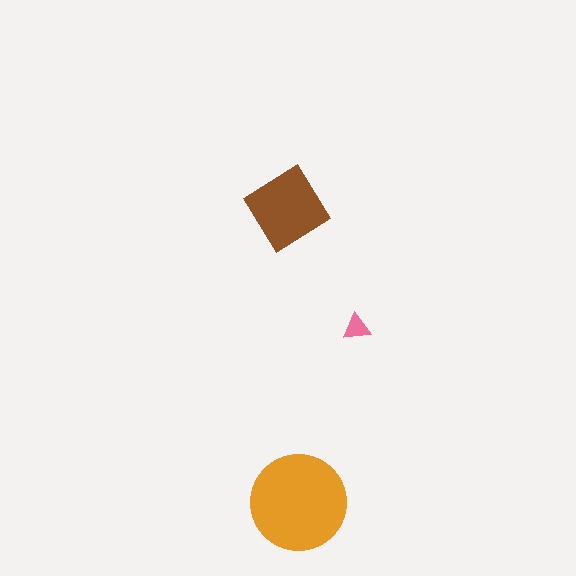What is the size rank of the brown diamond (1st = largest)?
2nd.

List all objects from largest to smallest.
The orange circle, the brown diamond, the pink triangle.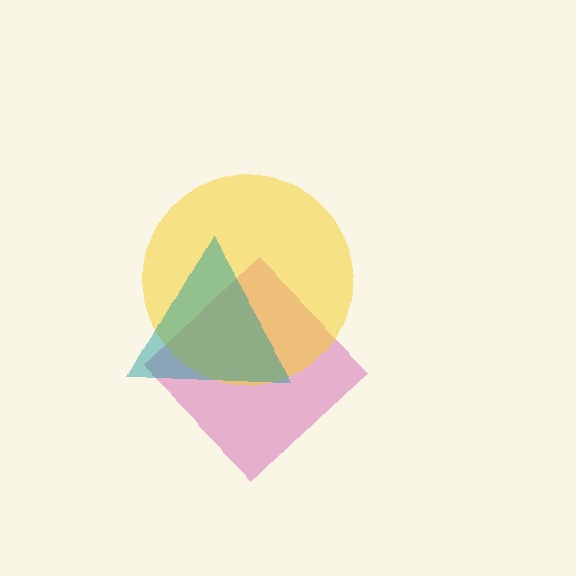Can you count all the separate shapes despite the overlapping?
Yes, there are 3 separate shapes.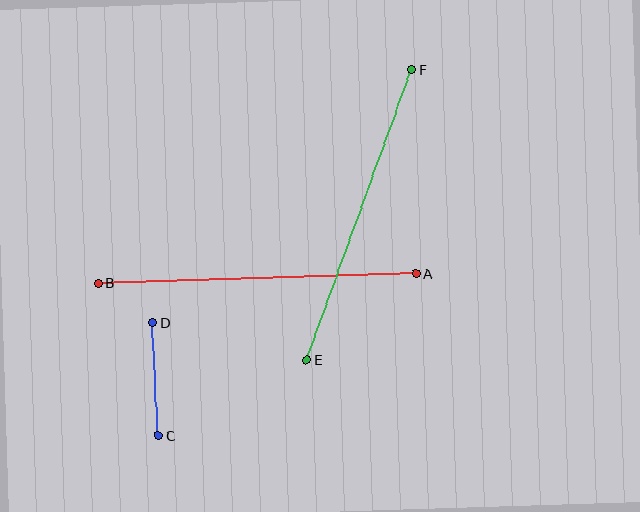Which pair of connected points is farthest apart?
Points A and B are farthest apart.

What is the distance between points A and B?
The distance is approximately 318 pixels.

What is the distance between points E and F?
The distance is approximately 309 pixels.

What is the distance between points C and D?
The distance is approximately 113 pixels.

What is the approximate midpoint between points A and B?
The midpoint is at approximately (257, 279) pixels.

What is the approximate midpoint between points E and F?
The midpoint is at approximately (359, 215) pixels.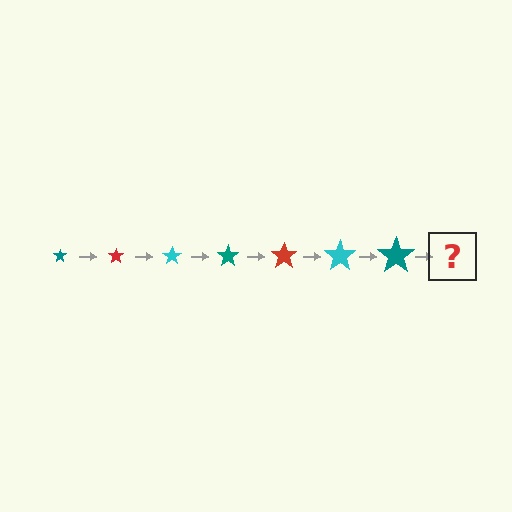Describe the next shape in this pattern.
It should be a red star, larger than the previous one.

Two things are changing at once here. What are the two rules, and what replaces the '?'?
The two rules are that the star grows larger each step and the color cycles through teal, red, and cyan. The '?' should be a red star, larger than the previous one.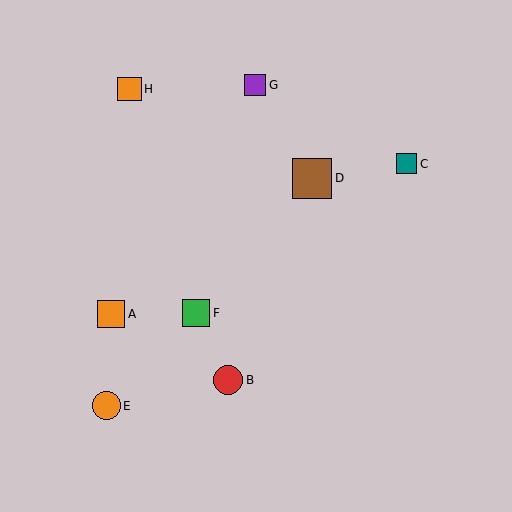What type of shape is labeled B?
Shape B is a red circle.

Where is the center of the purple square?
The center of the purple square is at (255, 85).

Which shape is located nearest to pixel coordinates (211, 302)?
The green square (labeled F) at (196, 313) is nearest to that location.